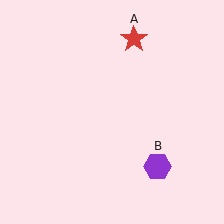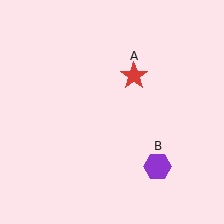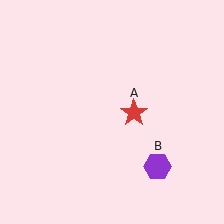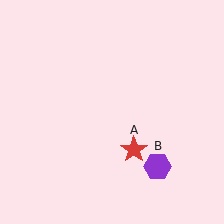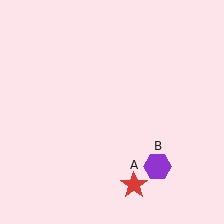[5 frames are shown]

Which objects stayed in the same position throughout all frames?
Purple hexagon (object B) remained stationary.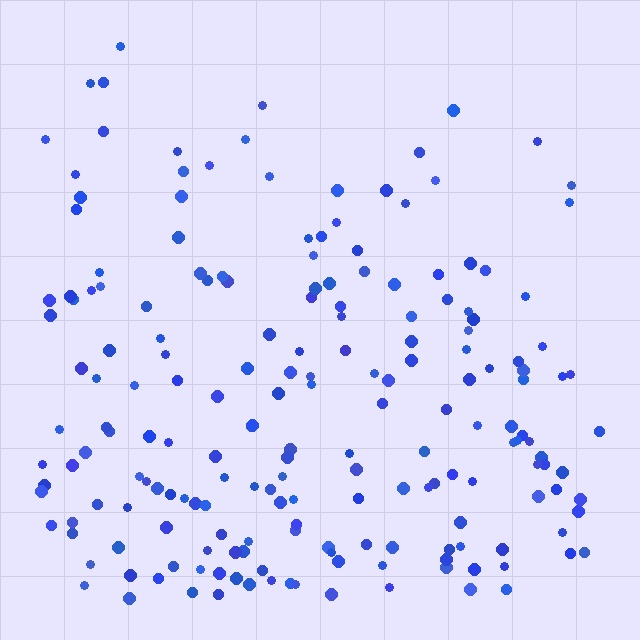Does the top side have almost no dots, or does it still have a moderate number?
Still a moderate number, just noticeably fewer than the bottom.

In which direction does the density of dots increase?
From top to bottom, with the bottom side densest.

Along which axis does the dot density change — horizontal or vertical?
Vertical.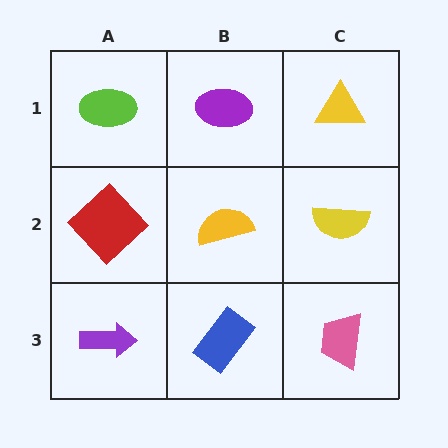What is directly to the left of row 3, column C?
A blue rectangle.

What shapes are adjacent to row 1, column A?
A red diamond (row 2, column A), a purple ellipse (row 1, column B).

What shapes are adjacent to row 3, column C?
A yellow semicircle (row 2, column C), a blue rectangle (row 3, column B).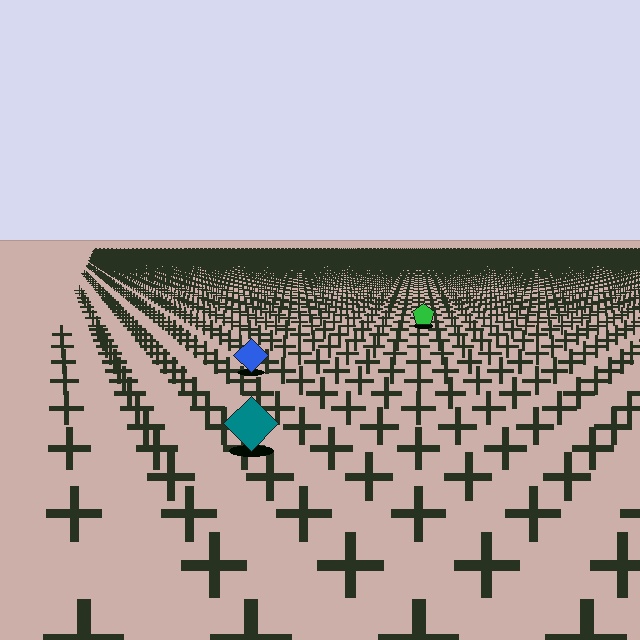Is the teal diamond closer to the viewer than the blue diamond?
Yes. The teal diamond is closer — you can tell from the texture gradient: the ground texture is coarser near it.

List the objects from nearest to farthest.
From nearest to farthest: the teal diamond, the blue diamond, the green pentagon.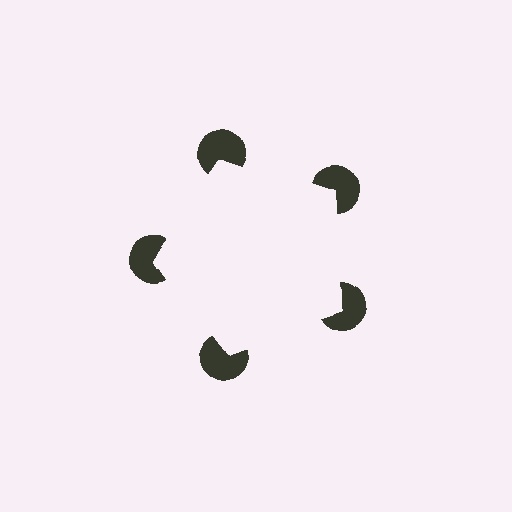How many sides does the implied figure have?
5 sides.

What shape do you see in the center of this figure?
An illusory pentagon — its edges are inferred from the aligned wedge cuts in the pac-man discs, not physically drawn.